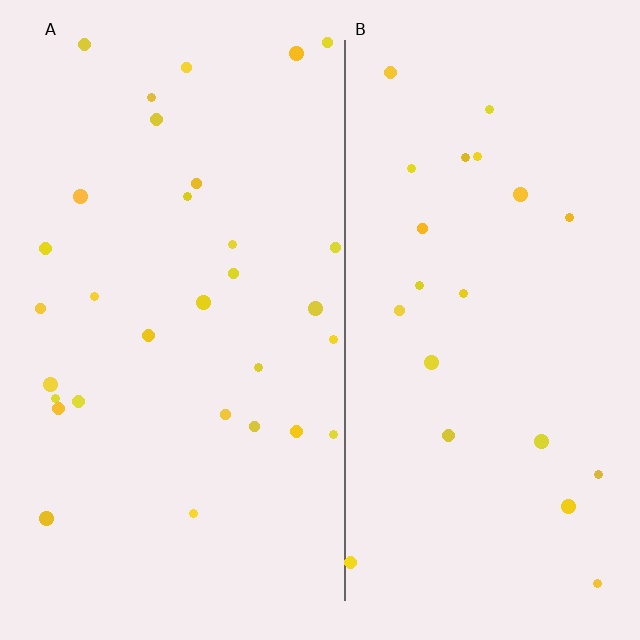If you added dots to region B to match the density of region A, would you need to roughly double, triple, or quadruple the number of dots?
Approximately double.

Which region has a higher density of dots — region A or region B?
A (the left).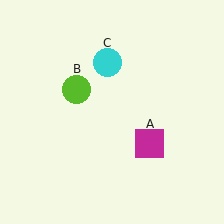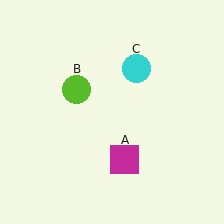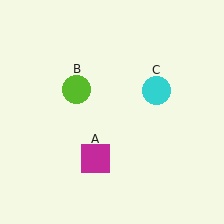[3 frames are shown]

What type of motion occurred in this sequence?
The magenta square (object A), cyan circle (object C) rotated clockwise around the center of the scene.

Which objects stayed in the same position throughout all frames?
Lime circle (object B) remained stationary.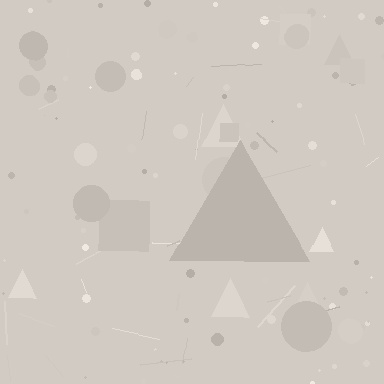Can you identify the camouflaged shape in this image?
The camouflaged shape is a triangle.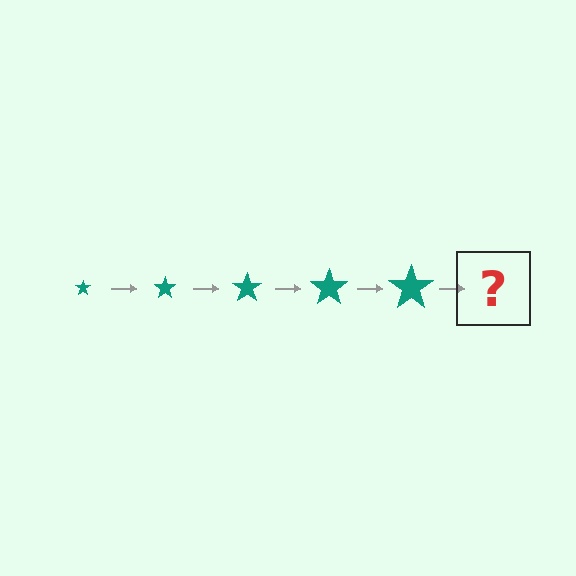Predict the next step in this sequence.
The next step is a teal star, larger than the previous one.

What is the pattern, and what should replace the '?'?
The pattern is that the star gets progressively larger each step. The '?' should be a teal star, larger than the previous one.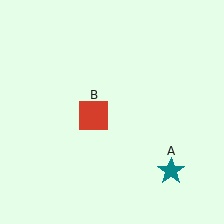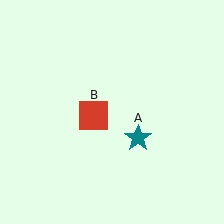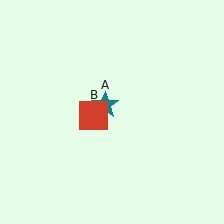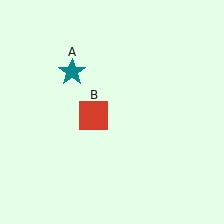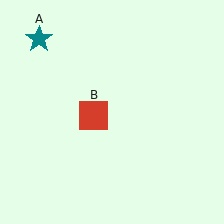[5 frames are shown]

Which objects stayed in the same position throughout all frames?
Red square (object B) remained stationary.